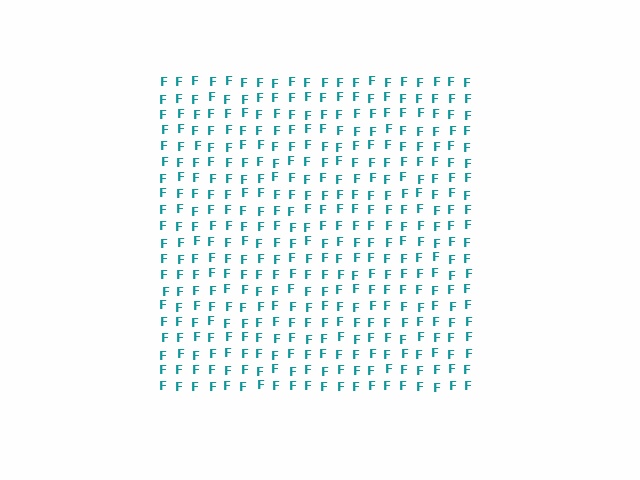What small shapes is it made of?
It is made of small letter F's.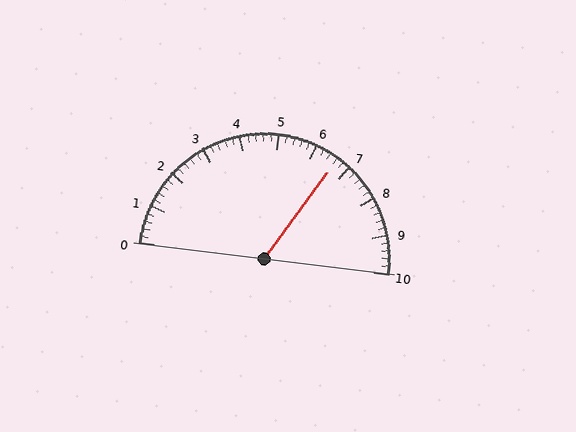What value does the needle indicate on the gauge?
The needle indicates approximately 6.6.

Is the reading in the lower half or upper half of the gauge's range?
The reading is in the upper half of the range (0 to 10).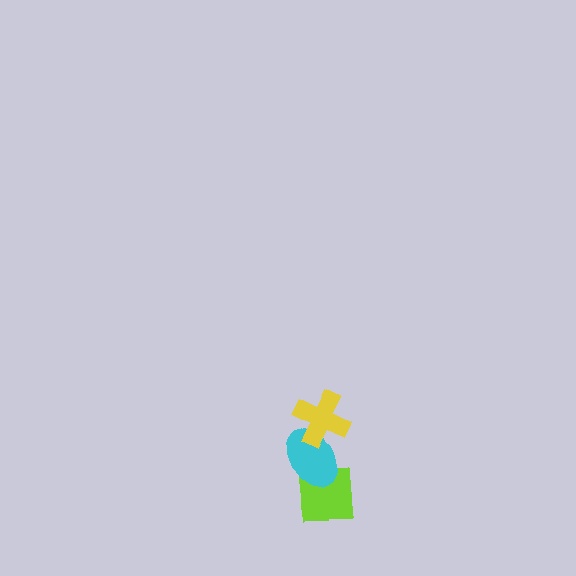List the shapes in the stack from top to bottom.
From top to bottom: the yellow cross, the cyan ellipse, the lime square.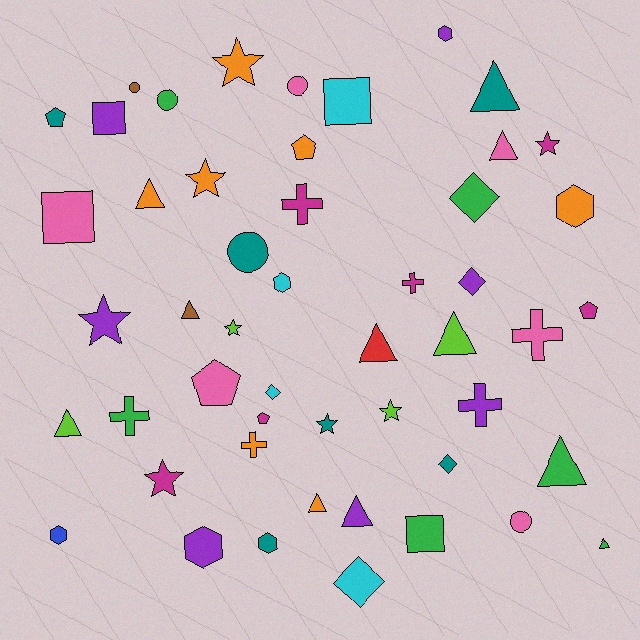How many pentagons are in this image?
There are 5 pentagons.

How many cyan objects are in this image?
There are 4 cyan objects.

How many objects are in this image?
There are 50 objects.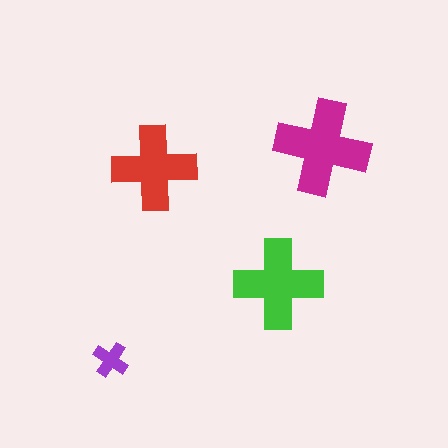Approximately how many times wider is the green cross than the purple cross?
About 2.5 times wider.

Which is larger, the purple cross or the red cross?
The red one.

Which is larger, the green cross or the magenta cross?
The magenta one.